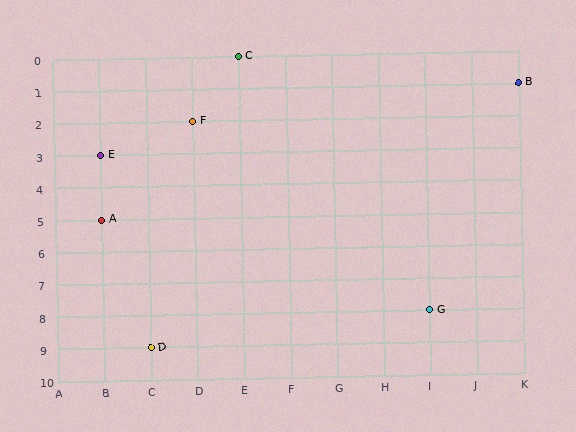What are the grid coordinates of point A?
Point A is at grid coordinates (B, 5).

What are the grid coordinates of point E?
Point E is at grid coordinates (B, 3).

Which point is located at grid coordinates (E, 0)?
Point C is at (E, 0).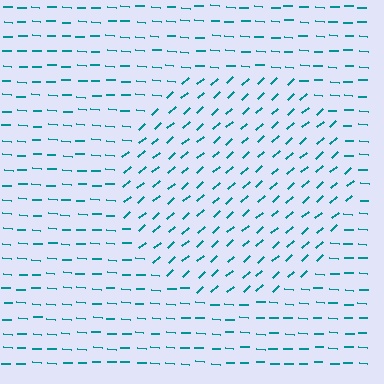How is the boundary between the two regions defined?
The boundary is defined purely by a change in line orientation (approximately 45 degrees difference). All lines are the same color and thickness.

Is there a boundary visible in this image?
Yes, there is a texture boundary formed by a change in line orientation.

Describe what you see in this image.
The image is filled with small teal line segments. A circle region in the image has lines oriented differently from the surrounding lines, creating a visible texture boundary.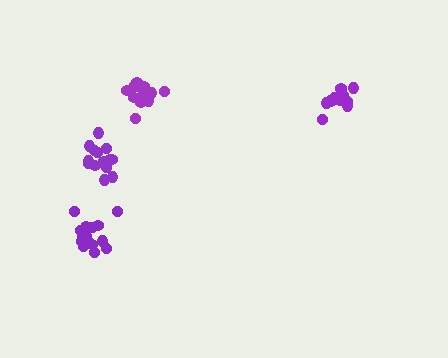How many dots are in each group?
Group 1: 15 dots, Group 2: 13 dots, Group 3: 17 dots, Group 4: 13 dots (58 total).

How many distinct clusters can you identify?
There are 4 distinct clusters.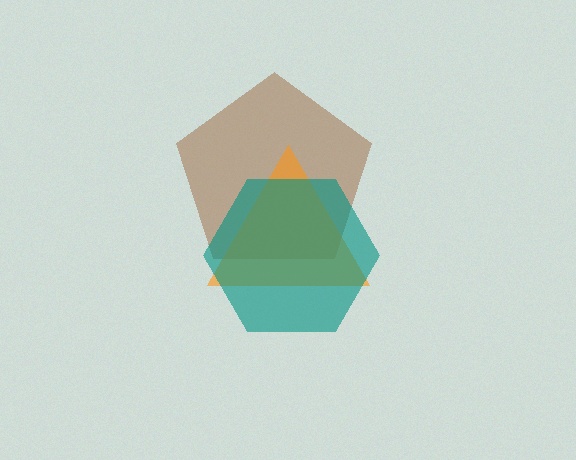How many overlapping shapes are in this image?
There are 3 overlapping shapes in the image.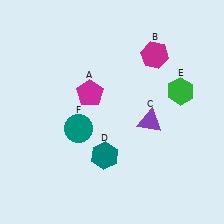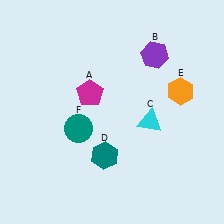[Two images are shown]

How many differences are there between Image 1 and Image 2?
There are 3 differences between the two images.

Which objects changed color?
B changed from magenta to purple. C changed from purple to cyan. E changed from green to orange.